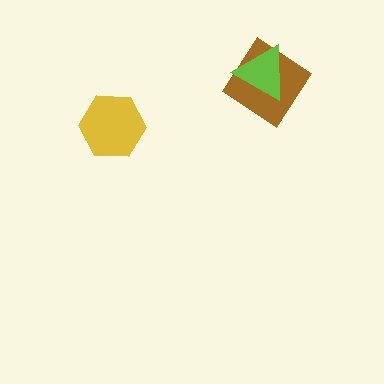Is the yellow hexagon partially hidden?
No, no other shape covers it.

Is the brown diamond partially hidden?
Yes, it is partially covered by another shape.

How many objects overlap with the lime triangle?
1 object overlaps with the lime triangle.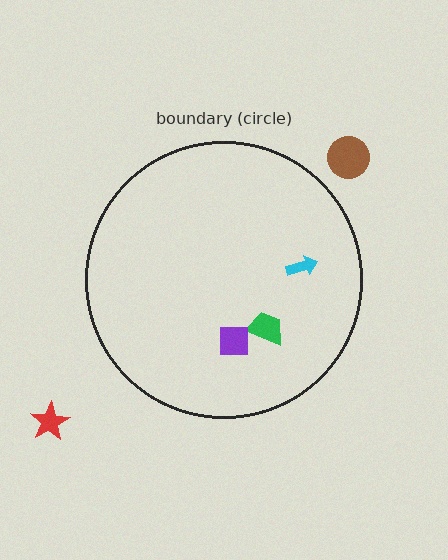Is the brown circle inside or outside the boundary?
Outside.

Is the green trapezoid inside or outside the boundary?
Inside.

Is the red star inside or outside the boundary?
Outside.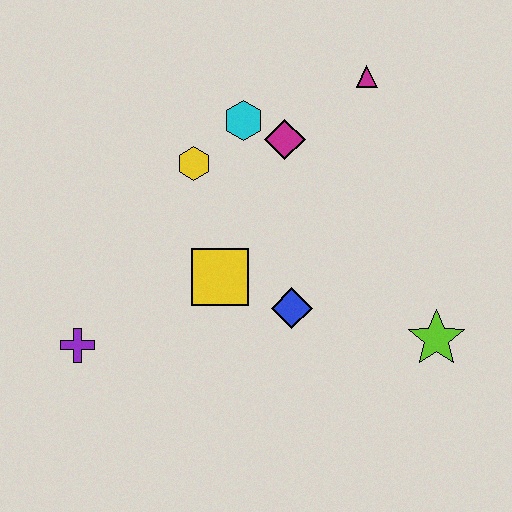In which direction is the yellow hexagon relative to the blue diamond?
The yellow hexagon is above the blue diamond.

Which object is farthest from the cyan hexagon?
The lime star is farthest from the cyan hexagon.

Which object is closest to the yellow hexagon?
The cyan hexagon is closest to the yellow hexagon.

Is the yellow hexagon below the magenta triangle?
Yes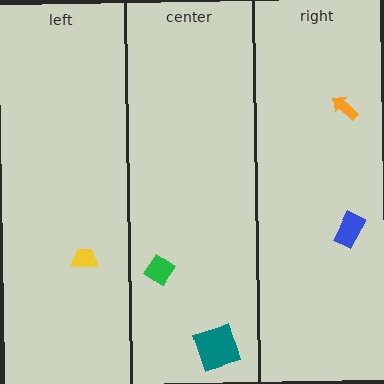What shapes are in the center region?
The teal square, the green diamond.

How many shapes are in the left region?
1.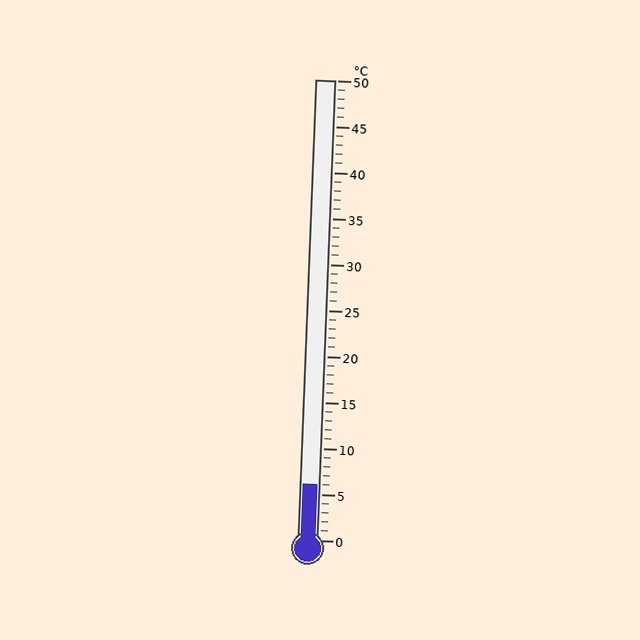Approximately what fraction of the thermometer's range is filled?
The thermometer is filled to approximately 10% of its range.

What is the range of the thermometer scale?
The thermometer scale ranges from 0°C to 50°C.